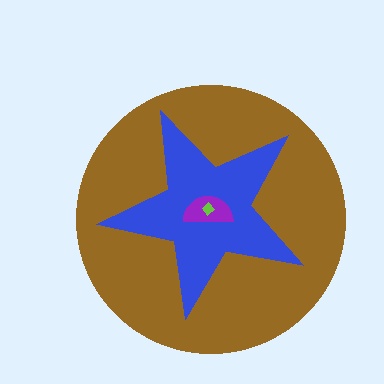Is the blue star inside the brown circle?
Yes.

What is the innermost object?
The lime diamond.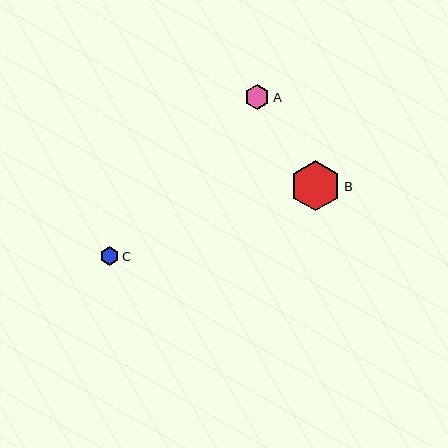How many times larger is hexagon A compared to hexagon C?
Hexagon A is approximately 1.3 times the size of hexagon C.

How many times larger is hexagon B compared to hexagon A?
Hexagon B is approximately 2.0 times the size of hexagon A.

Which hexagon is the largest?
Hexagon B is the largest with a size of approximately 50 pixels.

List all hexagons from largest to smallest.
From largest to smallest: B, A, C.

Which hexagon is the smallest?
Hexagon C is the smallest with a size of approximately 19 pixels.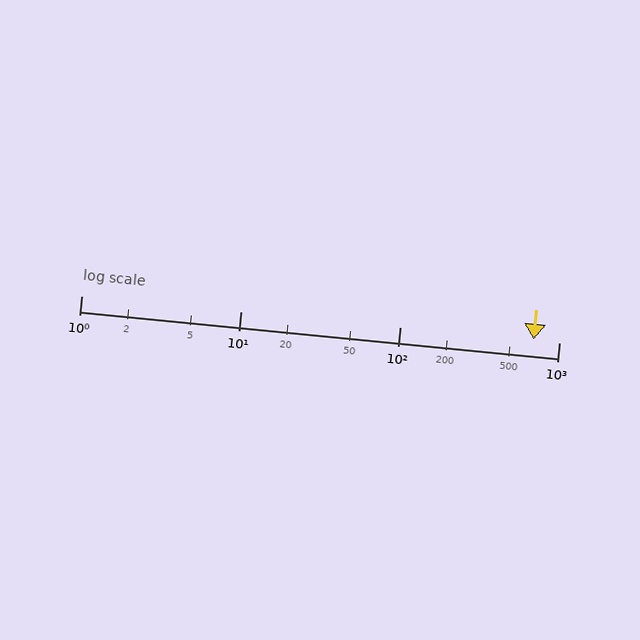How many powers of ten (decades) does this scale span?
The scale spans 3 decades, from 1 to 1000.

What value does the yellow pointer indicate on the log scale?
The pointer indicates approximately 690.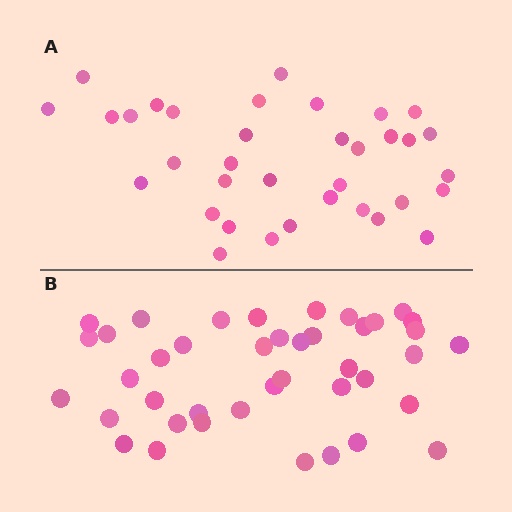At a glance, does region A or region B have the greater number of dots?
Region B (the bottom region) has more dots.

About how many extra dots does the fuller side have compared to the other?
Region B has about 6 more dots than region A.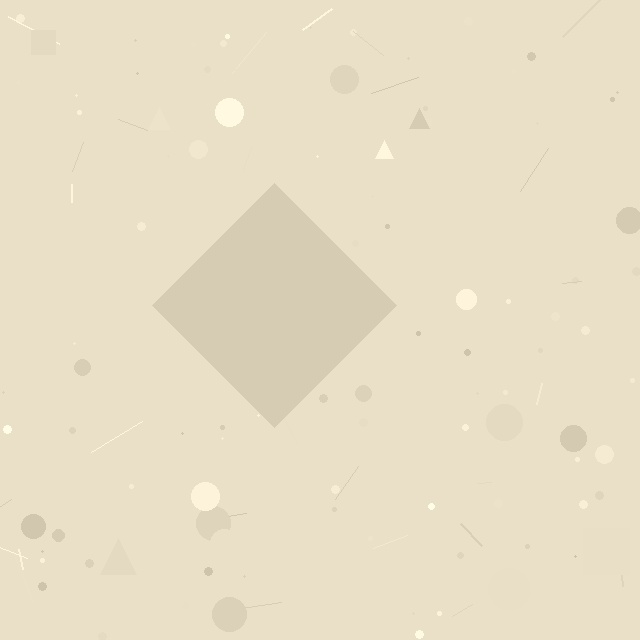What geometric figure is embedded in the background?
A diamond is embedded in the background.